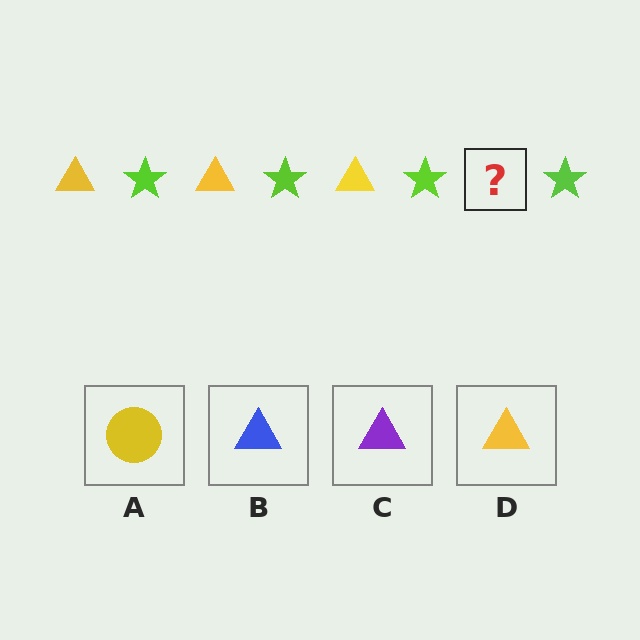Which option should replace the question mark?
Option D.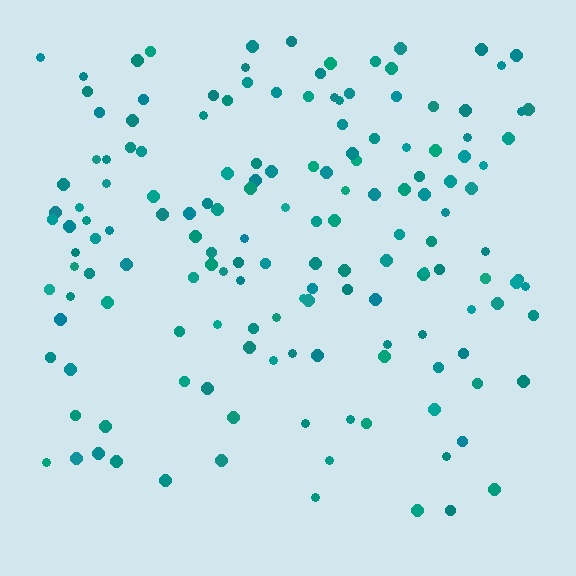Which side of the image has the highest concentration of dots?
The top.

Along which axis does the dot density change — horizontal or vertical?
Vertical.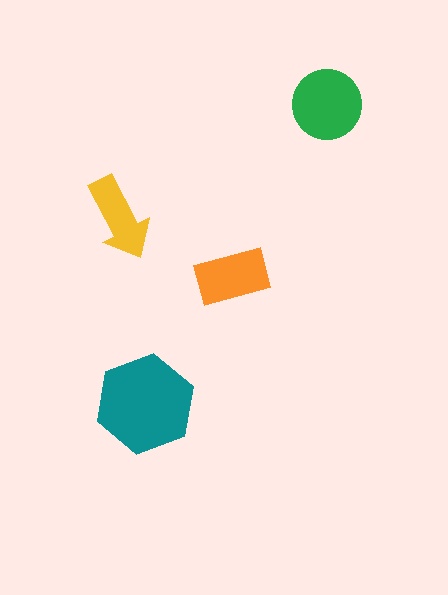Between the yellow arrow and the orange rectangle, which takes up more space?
The orange rectangle.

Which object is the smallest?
The yellow arrow.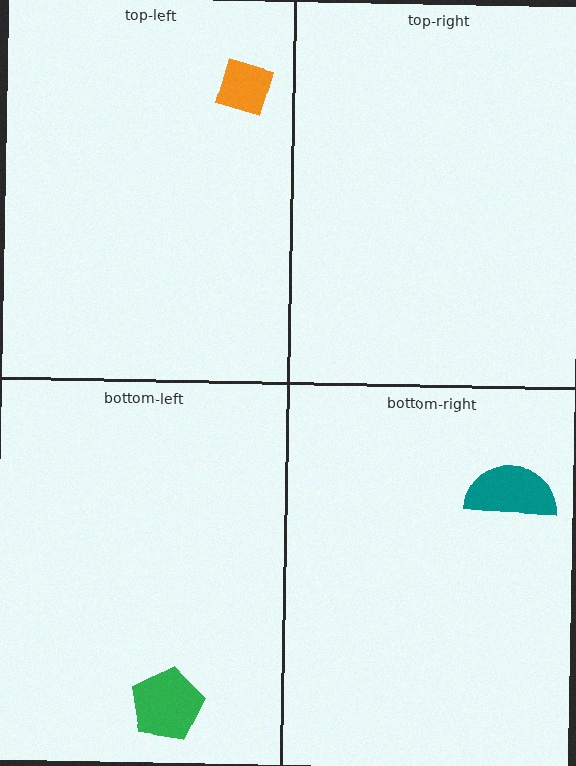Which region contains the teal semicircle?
The bottom-right region.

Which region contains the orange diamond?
The top-left region.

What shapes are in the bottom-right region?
The teal semicircle.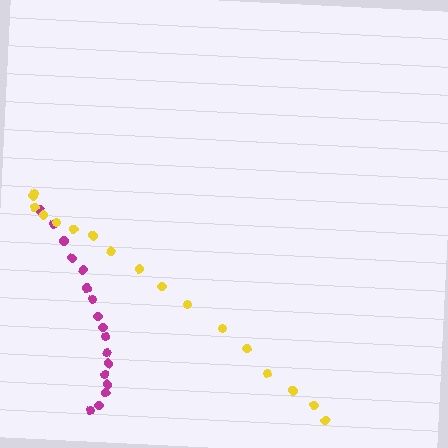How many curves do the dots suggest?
There are 2 distinct paths.